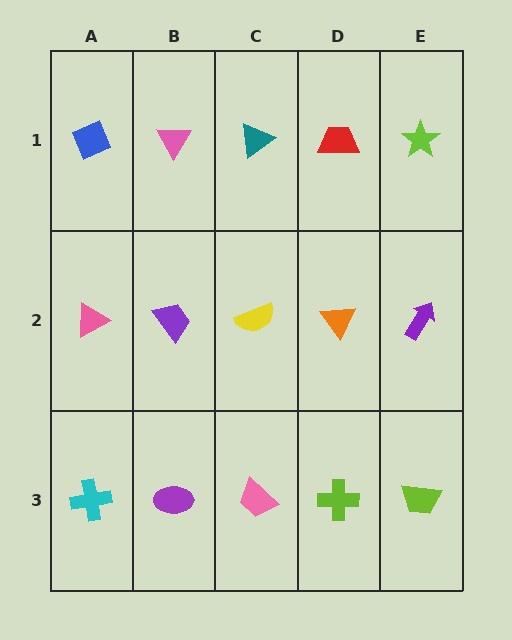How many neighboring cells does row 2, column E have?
3.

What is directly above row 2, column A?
A blue diamond.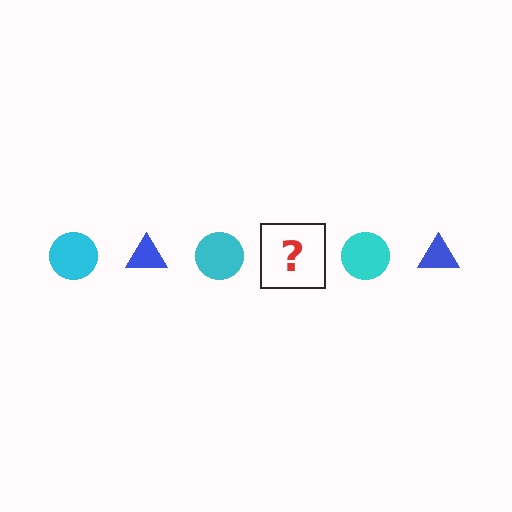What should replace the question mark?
The question mark should be replaced with a blue triangle.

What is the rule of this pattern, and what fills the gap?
The rule is that the pattern alternates between cyan circle and blue triangle. The gap should be filled with a blue triangle.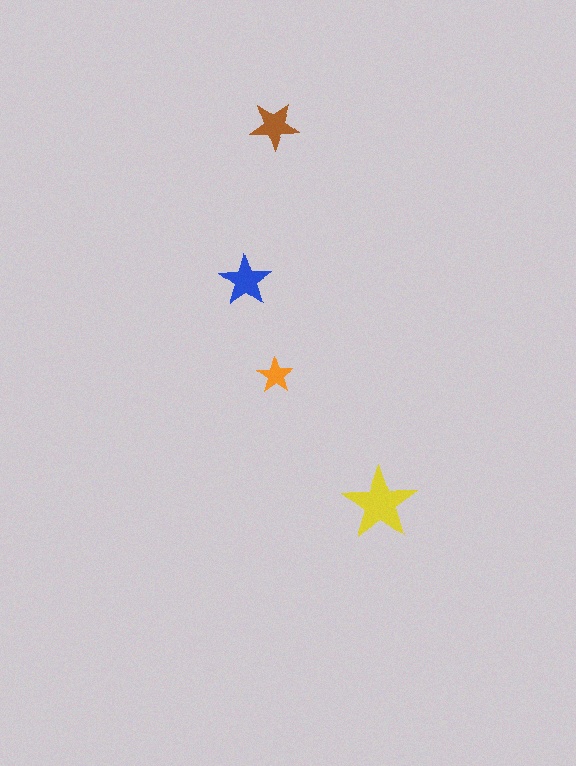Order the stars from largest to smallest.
the yellow one, the blue one, the brown one, the orange one.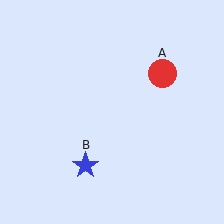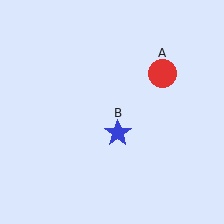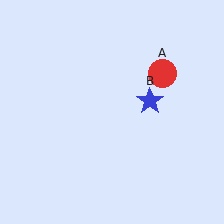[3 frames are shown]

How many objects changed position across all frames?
1 object changed position: blue star (object B).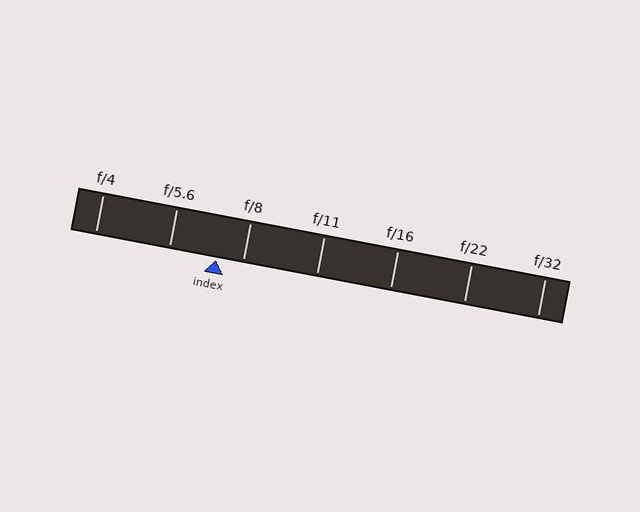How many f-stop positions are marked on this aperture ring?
There are 7 f-stop positions marked.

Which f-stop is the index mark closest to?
The index mark is closest to f/8.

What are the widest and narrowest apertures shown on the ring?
The widest aperture shown is f/4 and the narrowest is f/32.